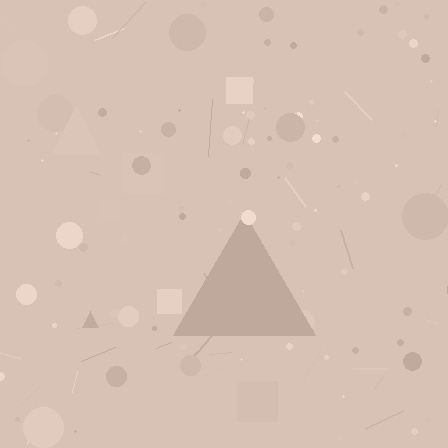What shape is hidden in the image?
A triangle is hidden in the image.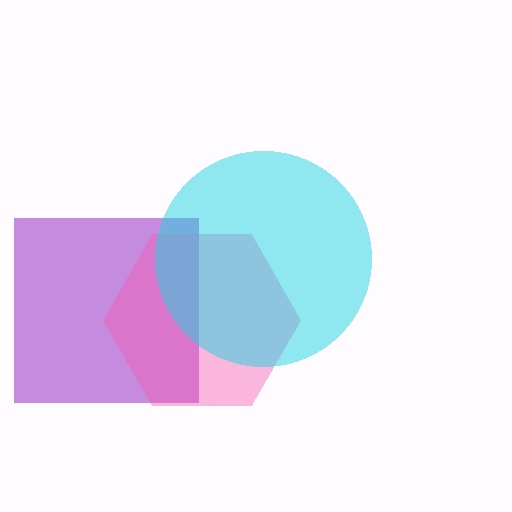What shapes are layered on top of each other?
The layered shapes are: a purple square, a pink hexagon, a cyan circle.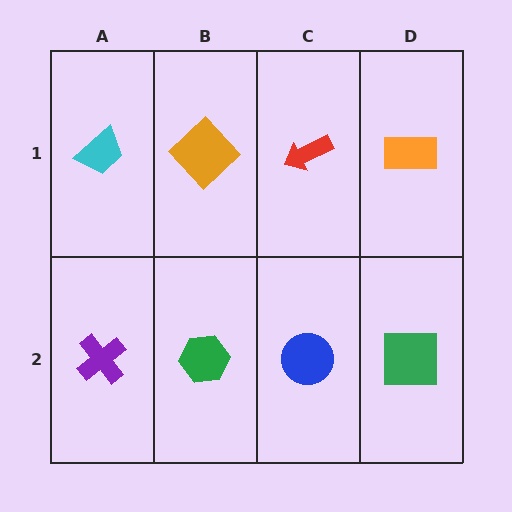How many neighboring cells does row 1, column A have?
2.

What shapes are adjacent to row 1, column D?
A green square (row 2, column D), a red arrow (row 1, column C).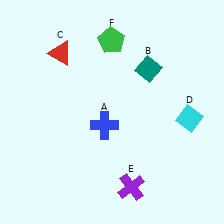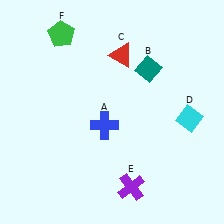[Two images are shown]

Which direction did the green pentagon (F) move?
The green pentagon (F) moved left.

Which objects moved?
The objects that moved are: the red triangle (C), the green pentagon (F).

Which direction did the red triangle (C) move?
The red triangle (C) moved right.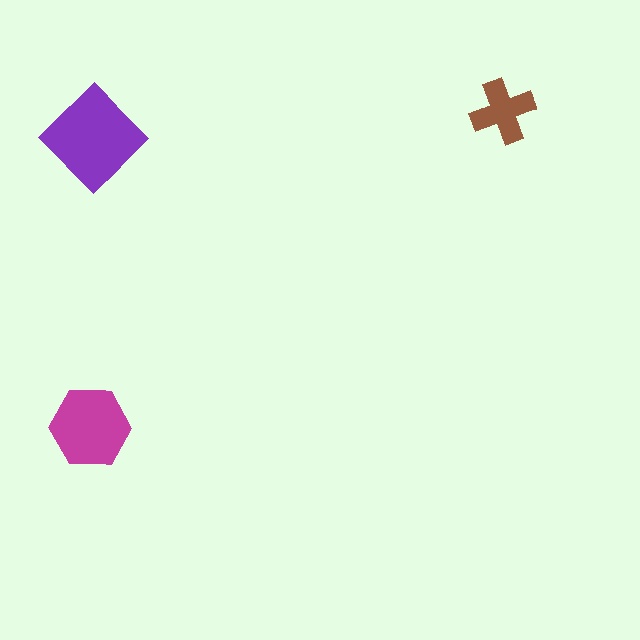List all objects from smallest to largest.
The brown cross, the magenta hexagon, the purple diamond.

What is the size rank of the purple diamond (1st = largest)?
1st.